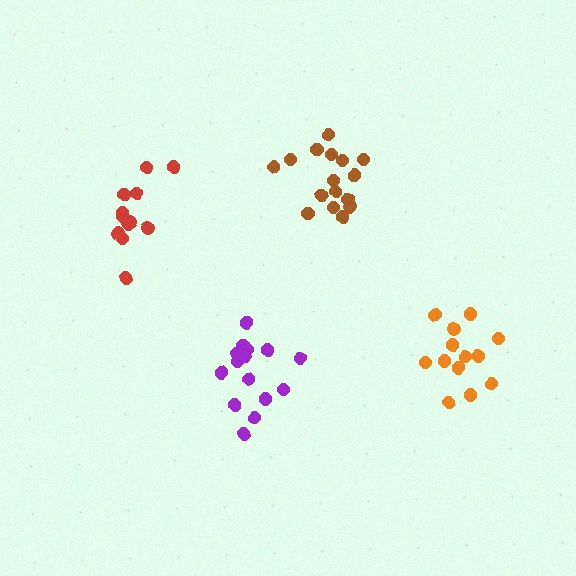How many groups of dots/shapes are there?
There are 4 groups.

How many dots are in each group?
Group 1: 16 dots, Group 2: 12 dots, Group 3: 15 dots, Group 4: 13 dots (56 total).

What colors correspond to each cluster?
The clusters are colored: brown, red, purple, orange.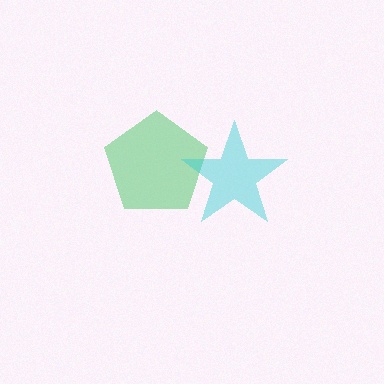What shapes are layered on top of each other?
The layered shapes are: a green pentagon, a cyan star.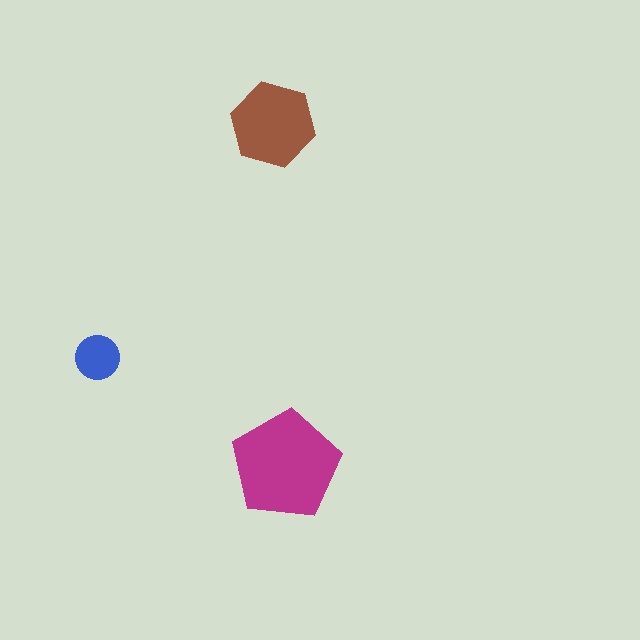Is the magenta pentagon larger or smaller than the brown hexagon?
Larger.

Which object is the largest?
The magenta pentagon.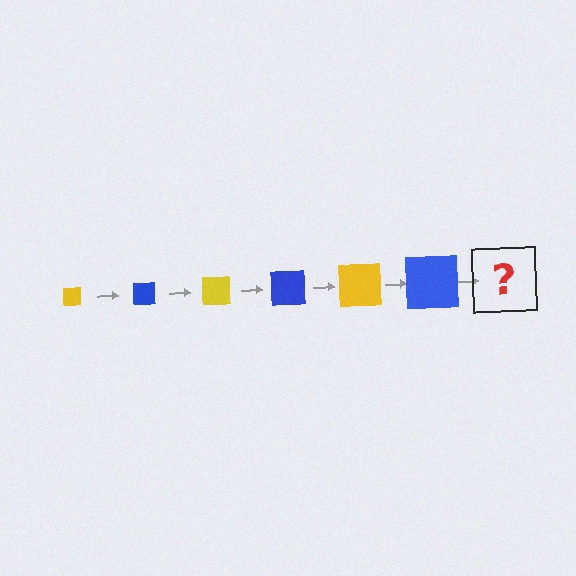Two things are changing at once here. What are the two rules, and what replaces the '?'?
The two rules are that the square grows larger each step and the color cycles through yellow and blue. The '?' should be a yellow square, larger than the previous one.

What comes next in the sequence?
The next element should be a yellow square, larger than the previous one.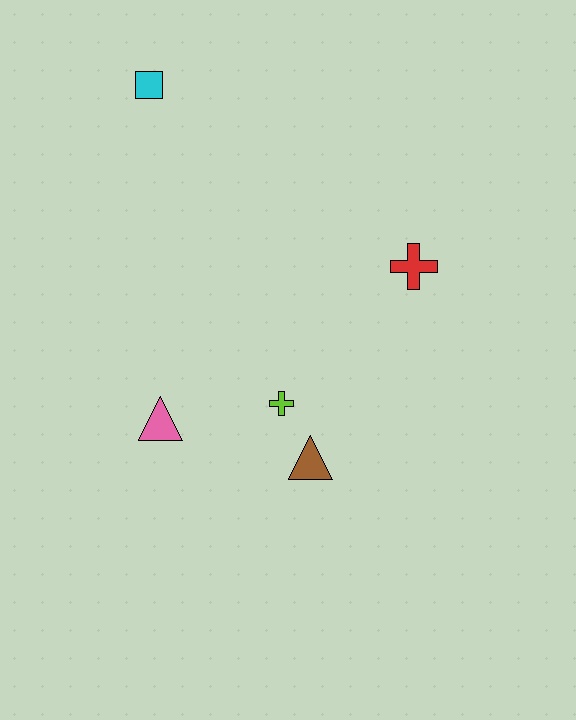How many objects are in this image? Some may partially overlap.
There are 5 objects.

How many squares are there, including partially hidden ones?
There is 1 square.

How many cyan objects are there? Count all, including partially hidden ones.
There is 1 cyan object.